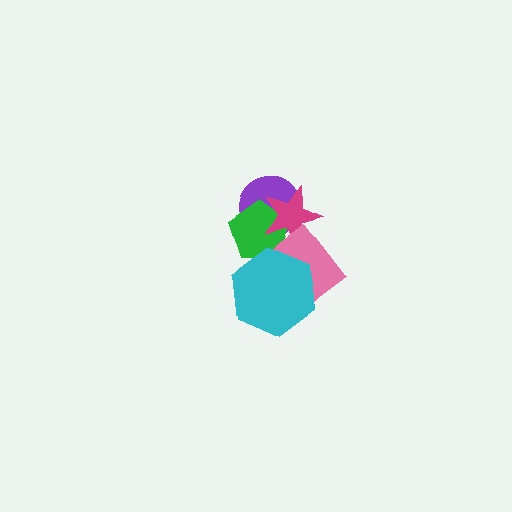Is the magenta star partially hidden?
Yes, it is partially covered by another shape.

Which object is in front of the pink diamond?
The cyan hexagon is in front of the pink diamond.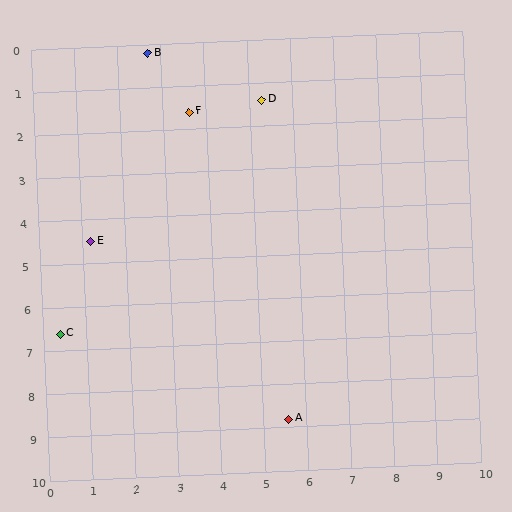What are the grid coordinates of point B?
Point B is at approximately (2.7, 0.2).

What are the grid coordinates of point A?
Point A is at approximately (5.6, 8.8).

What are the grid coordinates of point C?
Point C is at approximately (0.4, 6.6).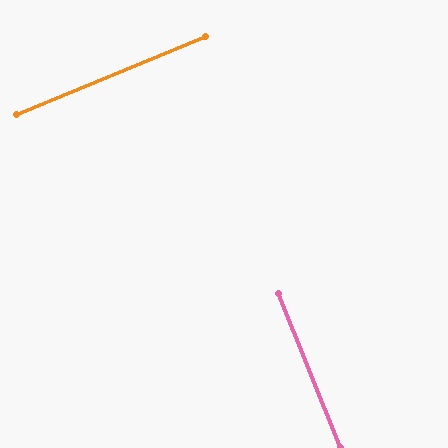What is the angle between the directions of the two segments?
Approximately 89 degrees.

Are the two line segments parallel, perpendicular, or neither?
Perpendicular — they meet at approximately 89°.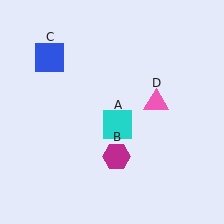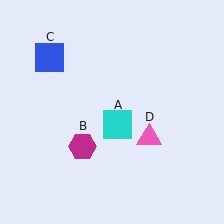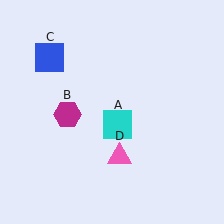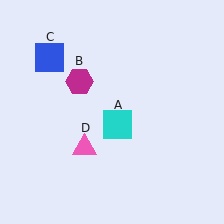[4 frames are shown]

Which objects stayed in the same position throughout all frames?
Cyan square (object A) and blue square (object C) remained stationary.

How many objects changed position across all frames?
2 objects changed position: magenta hexagon (object B), pink triangle (object D).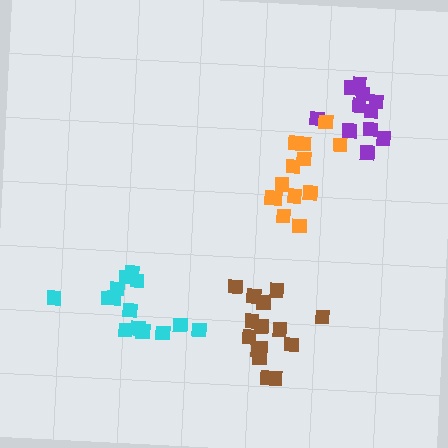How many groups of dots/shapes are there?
There are 4 groups.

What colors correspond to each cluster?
The clusters are colored: purple, orange, brown, cyan.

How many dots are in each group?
Group 1: 11 dots, Group 2: 13 dots, Group 3: 15 dots, Group 4: 14 dots (53 total).